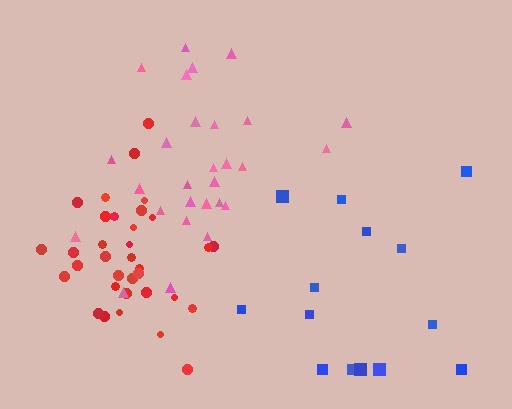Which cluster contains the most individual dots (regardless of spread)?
Red (35).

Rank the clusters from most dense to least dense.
red, pink, blue.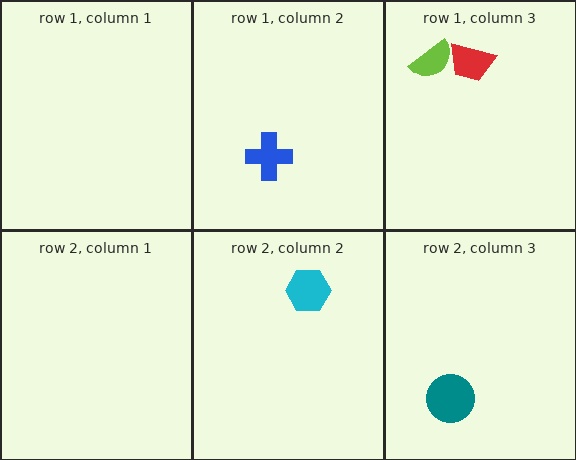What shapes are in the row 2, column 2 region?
The cyan hexagon.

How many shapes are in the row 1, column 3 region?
2.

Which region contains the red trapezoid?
The row 1, column 3 region.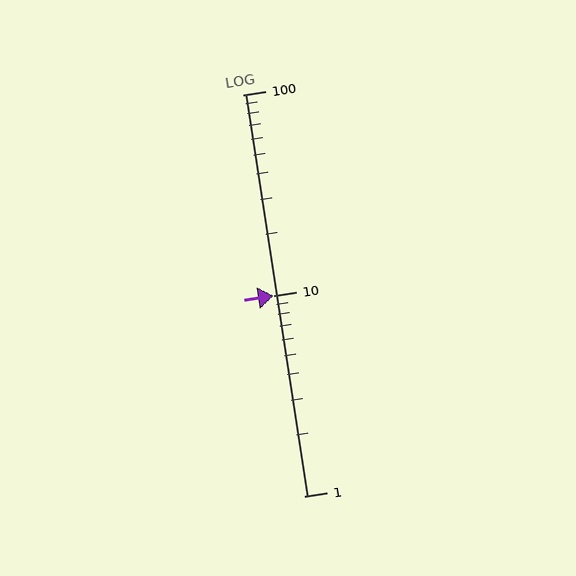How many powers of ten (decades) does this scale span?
The scale spans 2 decades, from 1 to 100.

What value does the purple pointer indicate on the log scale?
The pointer indicates approximately 10.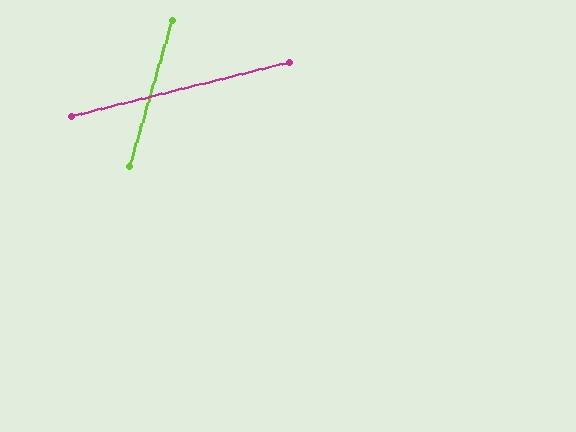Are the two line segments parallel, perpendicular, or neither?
Neither parallel nor perpendicular — they differ by about 60°.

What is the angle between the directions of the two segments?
Approximately 60 degrees.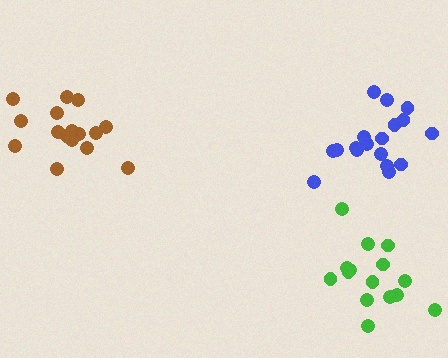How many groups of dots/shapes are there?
There are 3 groups.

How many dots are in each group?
Group 1: 16 dots, Group 2: 16 dots, Group 3: 18 dots (50 total).